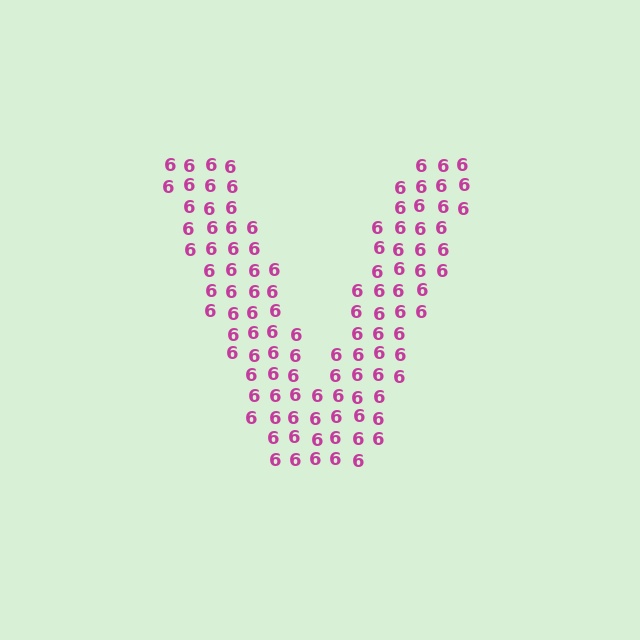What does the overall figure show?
The overall figure shows the letter V.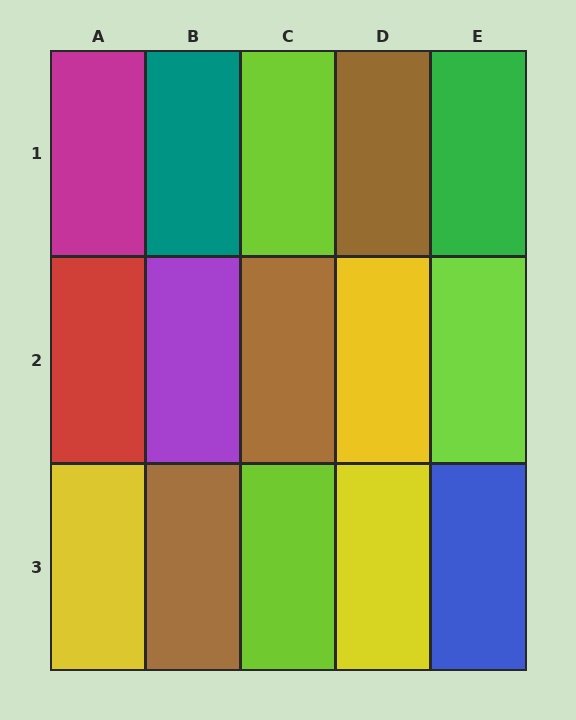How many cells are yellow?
3 cells are yellow.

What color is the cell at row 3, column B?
Brown.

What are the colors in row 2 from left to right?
Red, purple, brown, yellow, lime.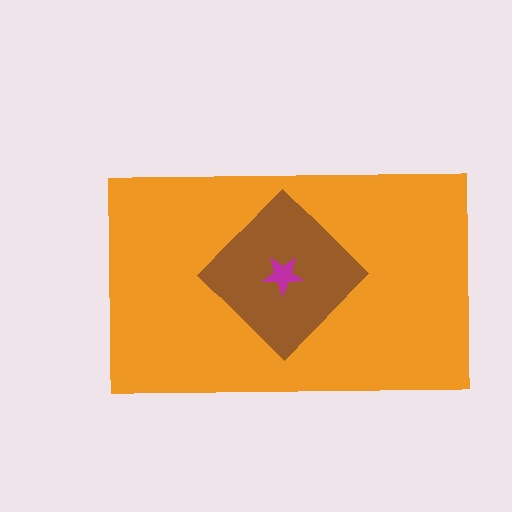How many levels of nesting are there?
3.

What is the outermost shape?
The orange rectangle.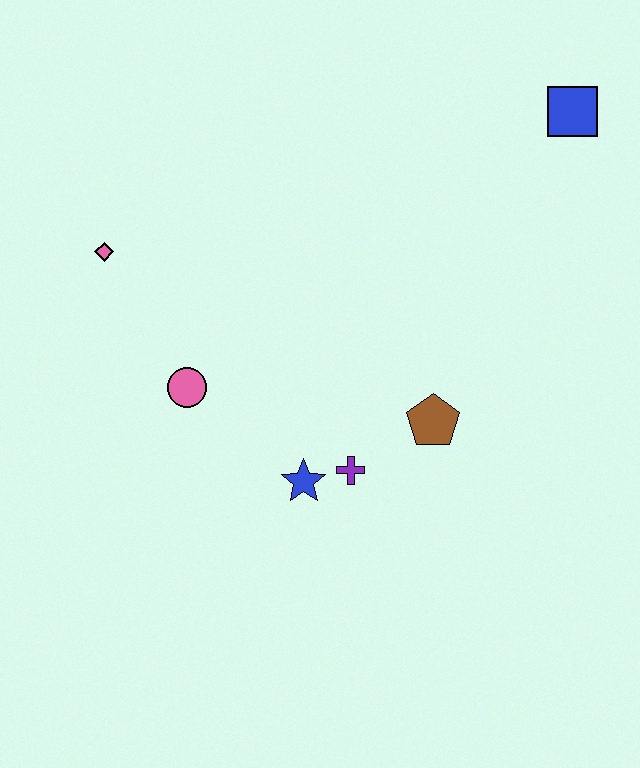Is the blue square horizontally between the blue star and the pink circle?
No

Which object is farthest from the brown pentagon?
The pink diamond is farthest from the brown pentagon.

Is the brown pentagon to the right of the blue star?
Yes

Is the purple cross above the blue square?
No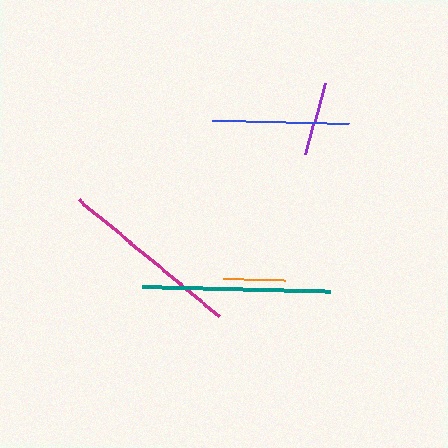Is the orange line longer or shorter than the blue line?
The blue line is longer than the orange line.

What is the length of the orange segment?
The orange segment is approximately 62 pixels long.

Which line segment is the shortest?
The orange line is the shortest at approximately 62 pixels.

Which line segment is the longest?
The teal line is the longest at approximately 188 pixels.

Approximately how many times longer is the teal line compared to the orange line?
The teal line is approximately 3.0 times the length of the orange line.